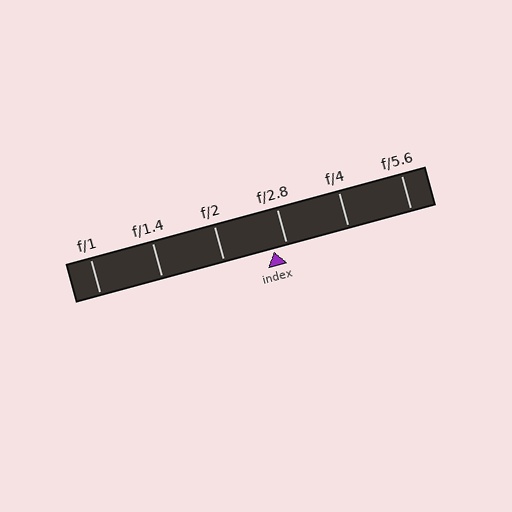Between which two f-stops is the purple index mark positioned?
The index mark is between f/2 and f/2.8.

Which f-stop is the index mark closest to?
The index mark is closest to f/2.8.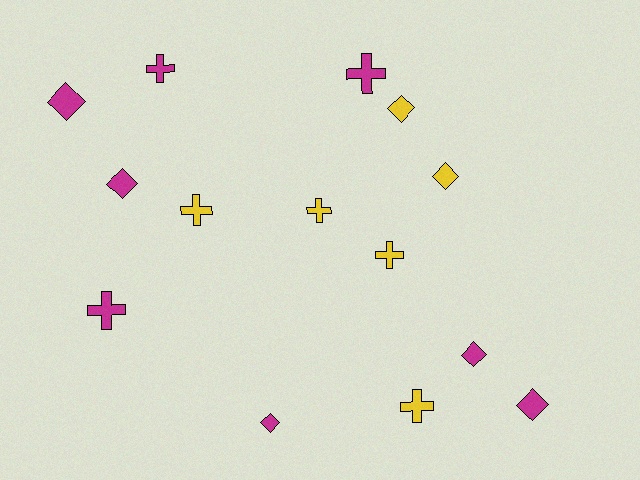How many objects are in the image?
There are 14 objects.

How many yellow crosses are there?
There are 4 yellow crosses.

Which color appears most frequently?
Magenta, with 8 objects.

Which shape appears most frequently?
Cross, with 7 objects.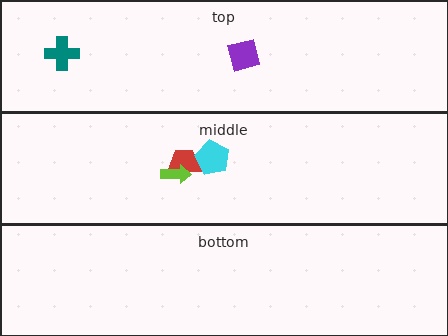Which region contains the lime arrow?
The middle region.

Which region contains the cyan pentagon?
The middle region.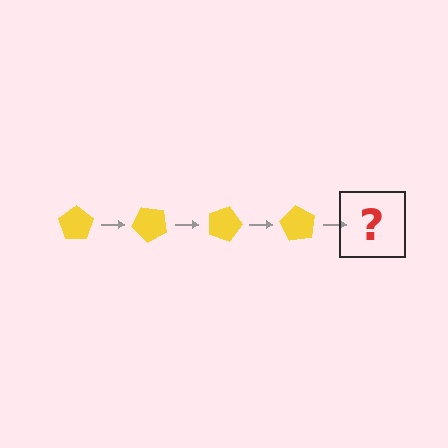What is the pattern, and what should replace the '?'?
The pattern is that the pentagon rotates 45 degrees each step. The '?' should be a yellow pentagon rotated 180 degrees.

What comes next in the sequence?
The next element should be a yellow pentagon rotated 180 degrees.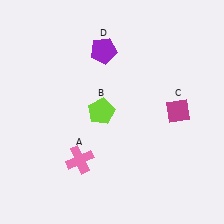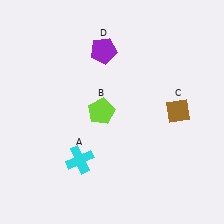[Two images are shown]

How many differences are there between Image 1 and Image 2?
There are 2 differences between the two images.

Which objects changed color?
A changed from pink to cyan. C changed from magenta to brown.